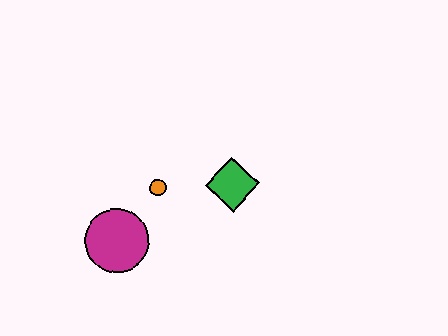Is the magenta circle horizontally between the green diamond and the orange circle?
No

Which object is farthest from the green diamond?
The magenta circle is farthest from the green diamond.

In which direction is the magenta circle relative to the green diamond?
The magenta circle is to the left of the green diamond.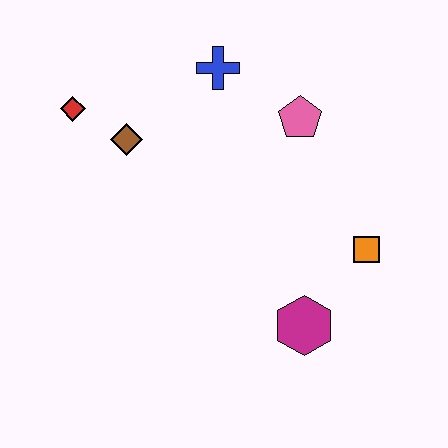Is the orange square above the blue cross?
No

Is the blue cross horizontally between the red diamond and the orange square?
Yes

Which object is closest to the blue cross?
The pink pentagon is closest to the blue cross.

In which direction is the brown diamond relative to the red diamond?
The brown diamond is to the right of the red diamond.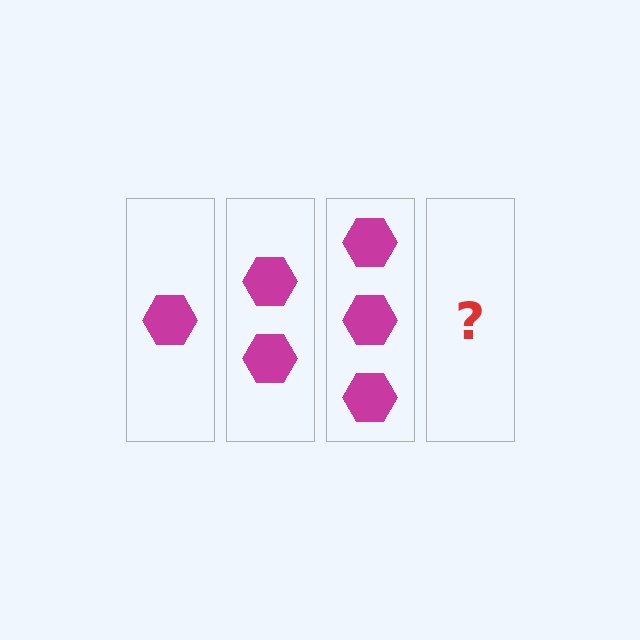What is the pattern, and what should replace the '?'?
The pattern is that each step adds one more hexagon. The '?' should be 4 hexagons.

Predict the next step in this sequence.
The next step is 4 hexagons.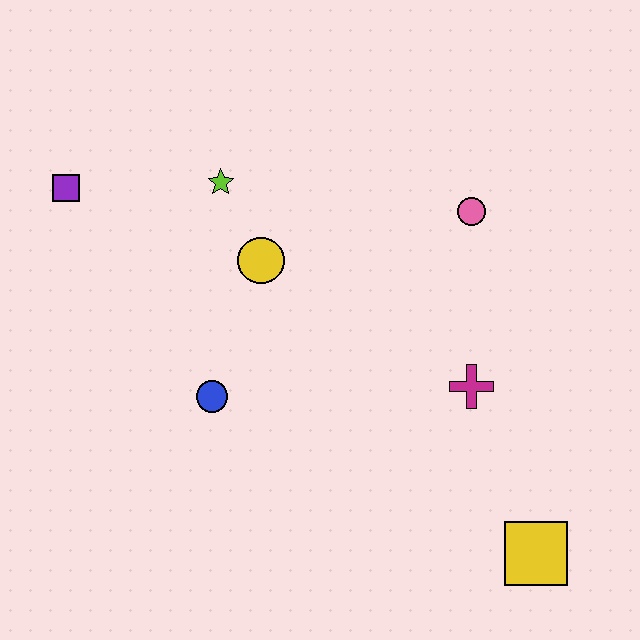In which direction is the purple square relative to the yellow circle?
The purple square is to the left of the yellow circle.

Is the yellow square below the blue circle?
Yes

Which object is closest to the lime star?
The yellow circle is closest to the lime star.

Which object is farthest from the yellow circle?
The yellow square is farthest from the yellow circle.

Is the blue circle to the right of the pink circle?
No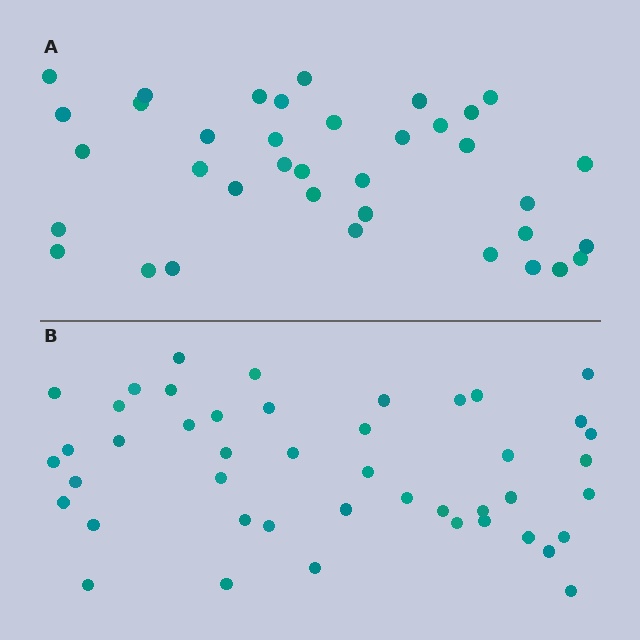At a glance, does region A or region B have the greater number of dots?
Region B (the bottom region) has more dots.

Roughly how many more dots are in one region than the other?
Region B has roughly 8 or so more dots than region A.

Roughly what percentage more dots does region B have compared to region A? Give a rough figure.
About 20% more.